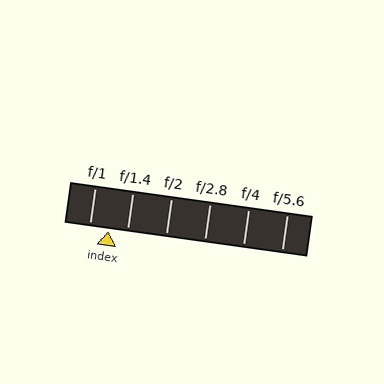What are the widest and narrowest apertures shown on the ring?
The widest aperture shown is f/1 and the narrowest is f/5.6.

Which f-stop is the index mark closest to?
The index mark is closest to f/1.4.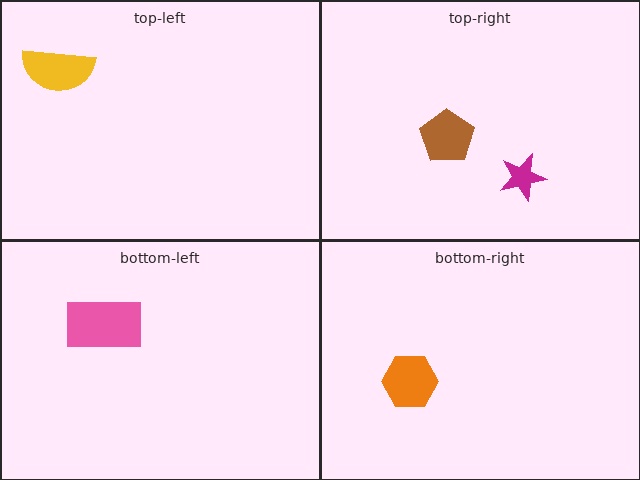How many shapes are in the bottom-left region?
1.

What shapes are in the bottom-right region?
The orange hexagon.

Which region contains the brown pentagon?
The top-right region.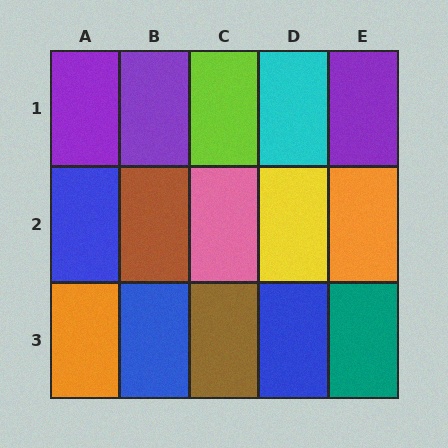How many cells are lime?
1 cell is lime.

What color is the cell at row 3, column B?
Blue.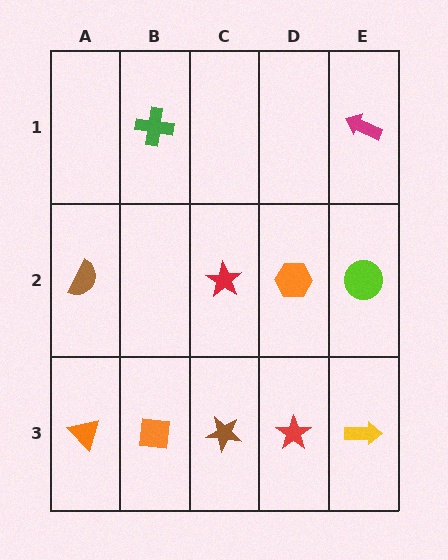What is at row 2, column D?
An orange hexagon.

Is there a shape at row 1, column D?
No, that cell is empty.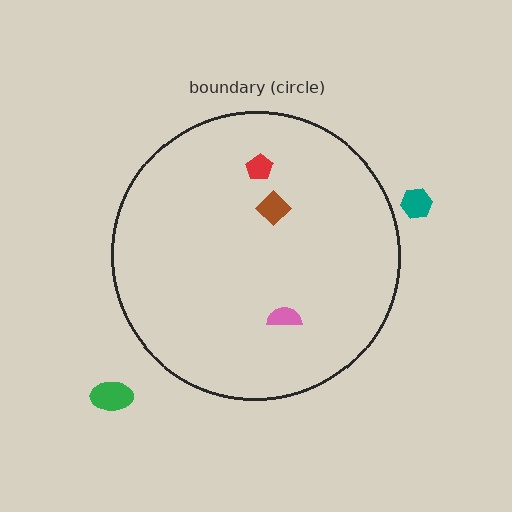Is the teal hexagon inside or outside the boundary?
Outside.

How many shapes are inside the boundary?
3 inside, 2 outside.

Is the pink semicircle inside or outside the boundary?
Inside.